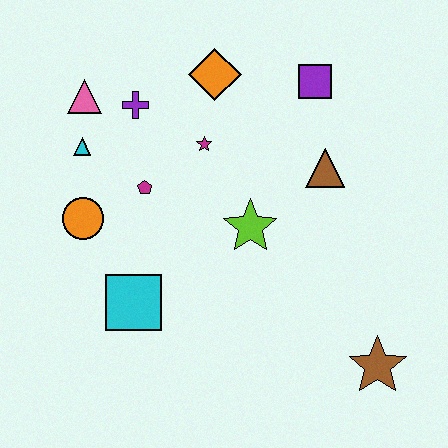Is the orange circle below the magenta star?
Yes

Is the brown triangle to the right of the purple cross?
Yes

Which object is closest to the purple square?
The brown triangle is closest to the purple square.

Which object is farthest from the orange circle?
The brown star is farthest from the orange circle.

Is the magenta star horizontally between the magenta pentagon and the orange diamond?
Yes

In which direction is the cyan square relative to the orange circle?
The cyan square is below the orange circle.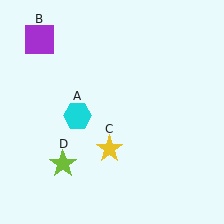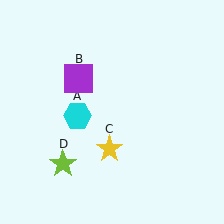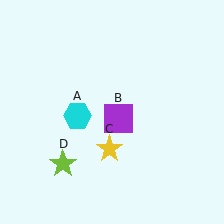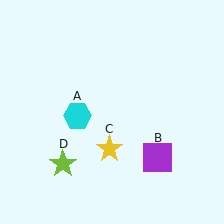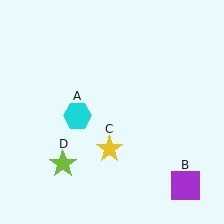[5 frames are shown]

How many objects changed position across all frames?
1 object changed position: purple square (object B).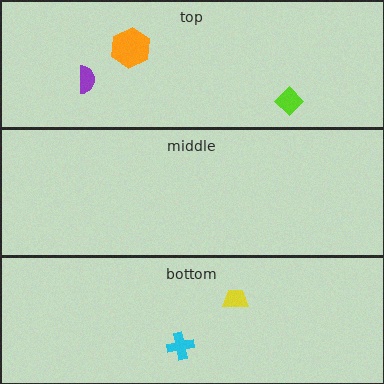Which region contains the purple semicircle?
The top region.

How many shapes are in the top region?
3.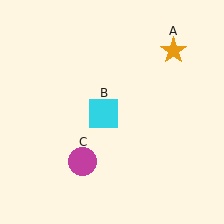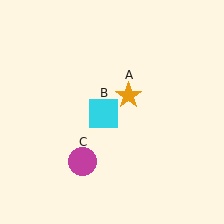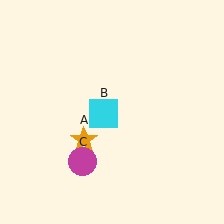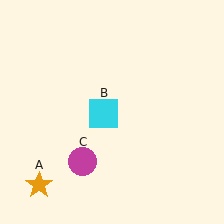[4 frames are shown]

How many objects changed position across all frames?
1 object changed position: orange star (object A).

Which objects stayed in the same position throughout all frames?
Cyan square (object B) and magenta circle (object C) remained stationary.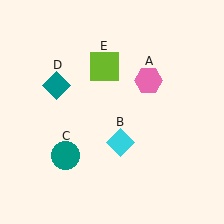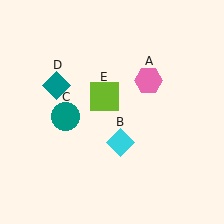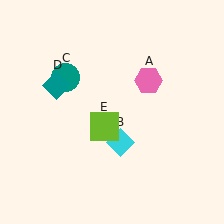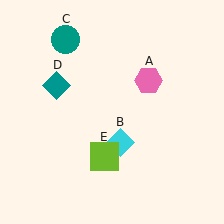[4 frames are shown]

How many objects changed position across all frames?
2 objects changed position: teal circle (object C), lime square (object E).